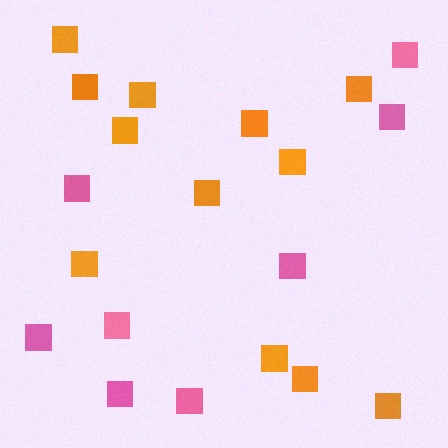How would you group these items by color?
There are 2 groups: one group of pink squares (8) and one group of orange squares (12).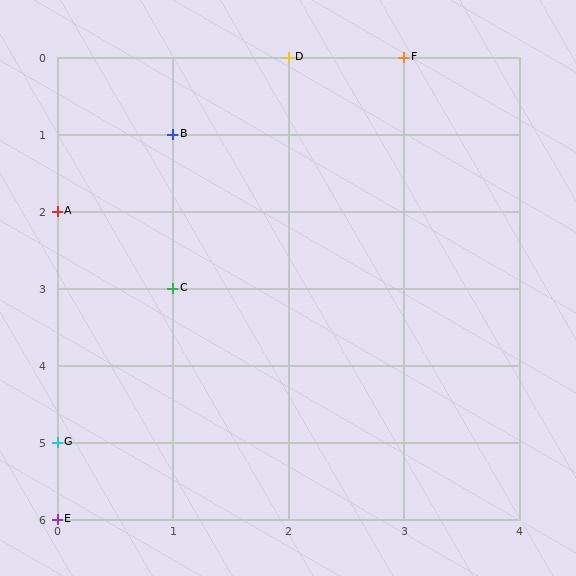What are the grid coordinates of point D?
Point D is at grid coordinates (2, 0).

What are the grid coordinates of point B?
Point B is at grid coordinates (1, 1).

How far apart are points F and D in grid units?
Points F and D are 1 column apart.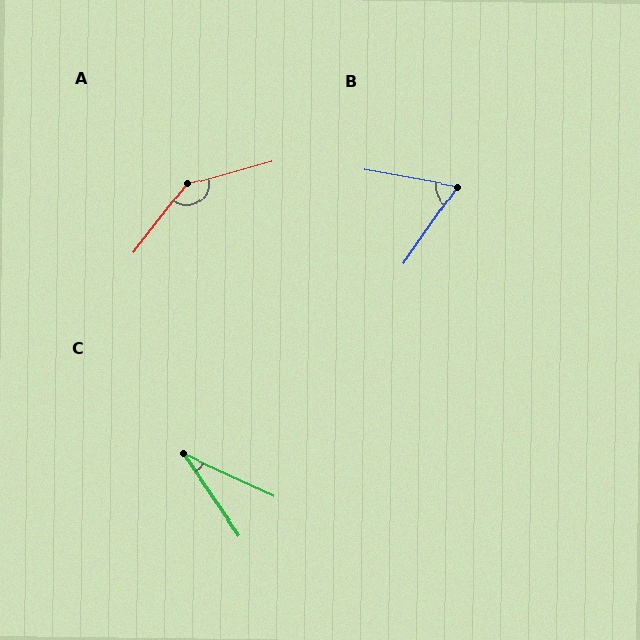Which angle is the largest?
A, at approximately 144 degrees.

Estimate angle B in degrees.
Approximately 66 degrees.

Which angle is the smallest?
C, at approximately 31 degrees.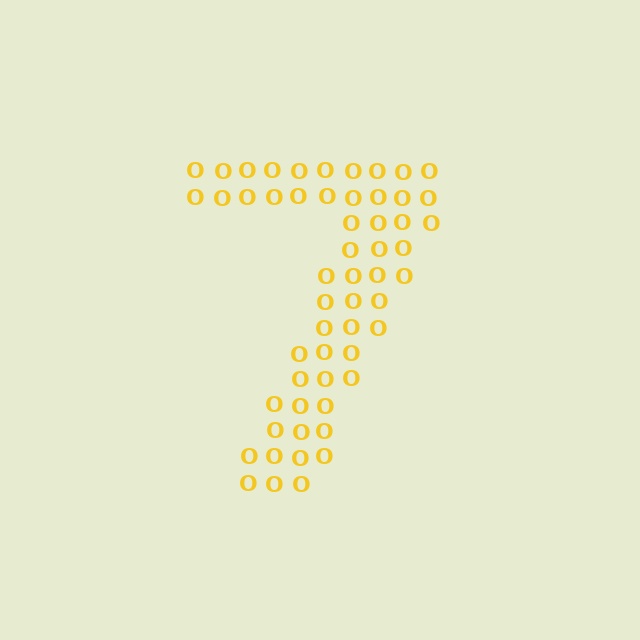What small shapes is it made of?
It is made of small letter O's.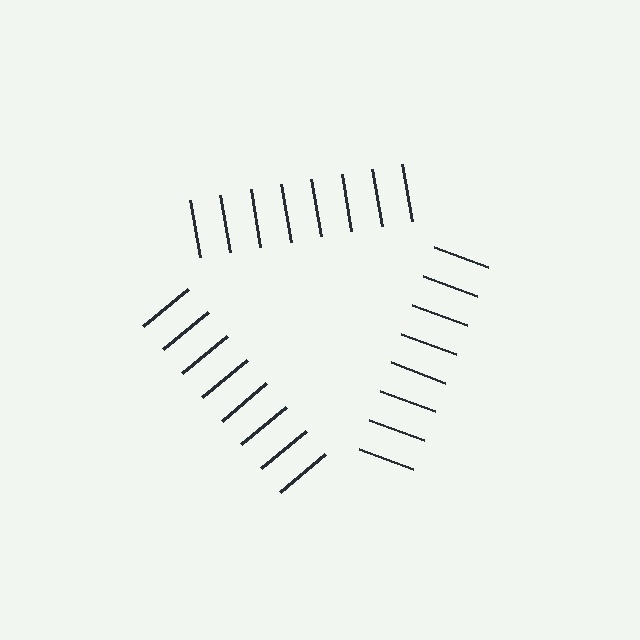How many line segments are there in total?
24 — 8 along each of the 3 edges.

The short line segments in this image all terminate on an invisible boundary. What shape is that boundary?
An illusory triangle — the line segments terminate on its edges but no continuous stroke is drawn.